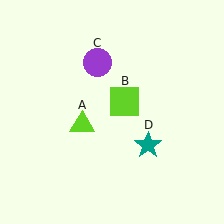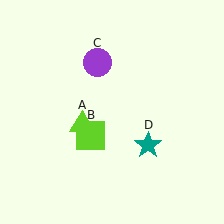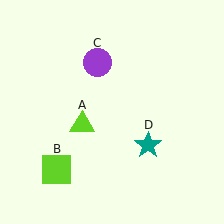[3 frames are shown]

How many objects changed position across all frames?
1 object changed position: lime square (object B).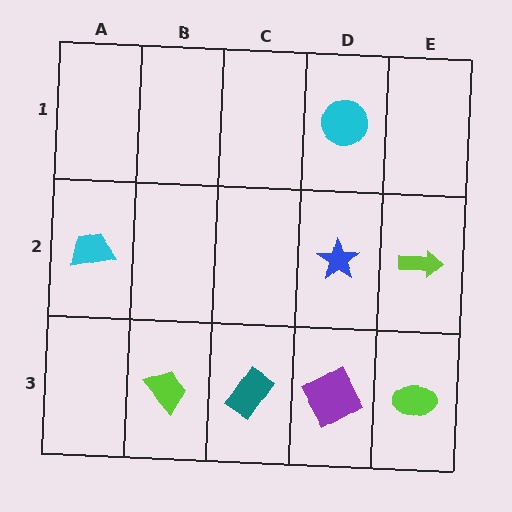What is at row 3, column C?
A teal rectangle.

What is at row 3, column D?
A purple square.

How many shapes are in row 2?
3 shapes.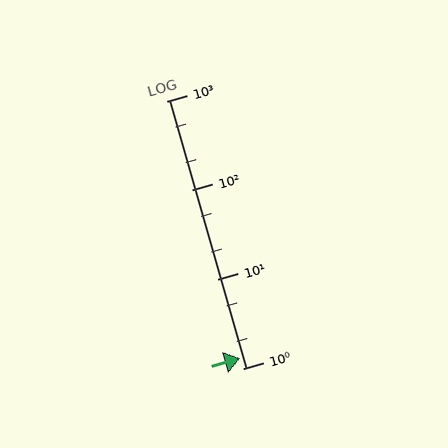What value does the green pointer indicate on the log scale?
The pointer indicates approximately 1.3.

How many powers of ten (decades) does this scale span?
The scale spans 3 decades, from 1 to 1000.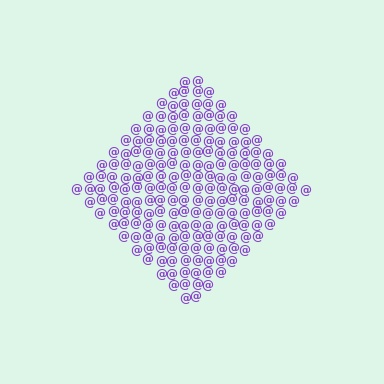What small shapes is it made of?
It is made of small at signs.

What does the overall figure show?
The overall figure shows a diamond.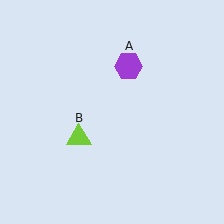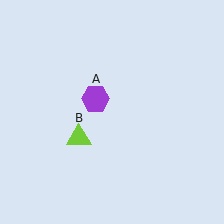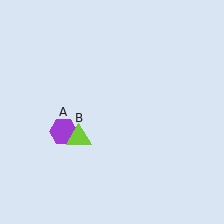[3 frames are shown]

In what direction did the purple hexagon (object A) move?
The purple hexagon (object A) moved down and to the left.